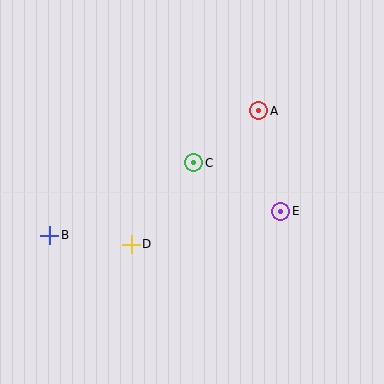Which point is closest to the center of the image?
Point C at (194, 163) is closest to the center.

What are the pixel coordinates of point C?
Point C is at (194, 163).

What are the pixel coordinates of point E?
Point E is at (281, 211).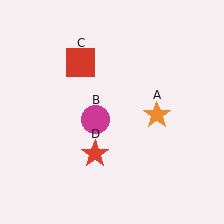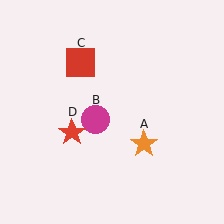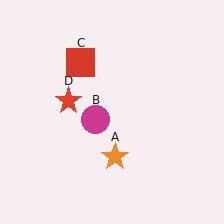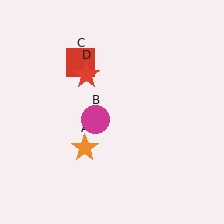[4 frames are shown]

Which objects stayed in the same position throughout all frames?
Magenta circle (object B) and red square (object C) remained stationary.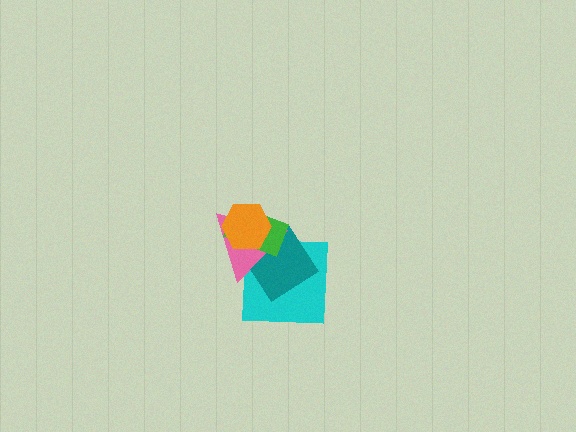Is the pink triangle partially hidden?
Yes, it is partially covered by another shape.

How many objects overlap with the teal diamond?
4 objects overlap with the teal diamond.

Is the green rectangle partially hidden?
Yes, it is partially covered by another shape.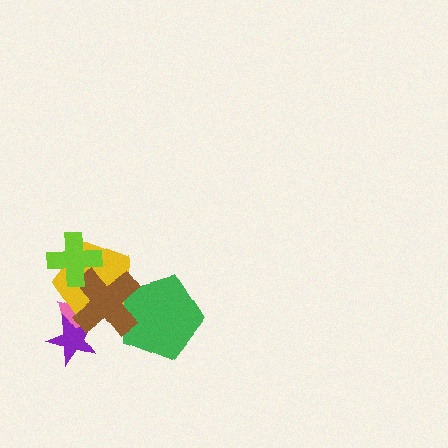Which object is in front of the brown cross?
The lime cross is in front of the brown cross.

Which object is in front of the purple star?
The brown cross is in front of the purple star.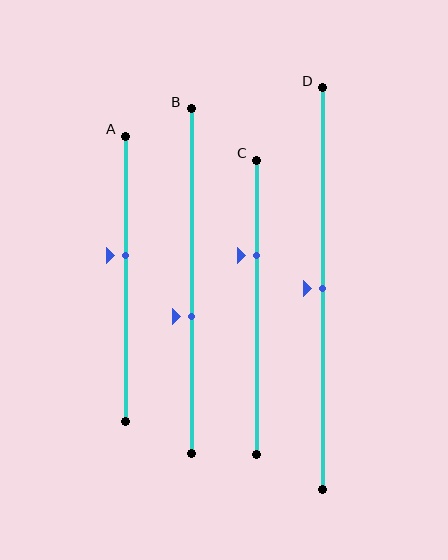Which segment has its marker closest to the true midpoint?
Segment D has its marker closest to the true midpoint.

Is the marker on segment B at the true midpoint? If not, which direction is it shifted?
No, the marker on segment B is shifted downward by about 10% of the segment length.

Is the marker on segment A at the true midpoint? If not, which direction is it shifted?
No, the marker on segment A is shifted upward by about 8% of the segment length.